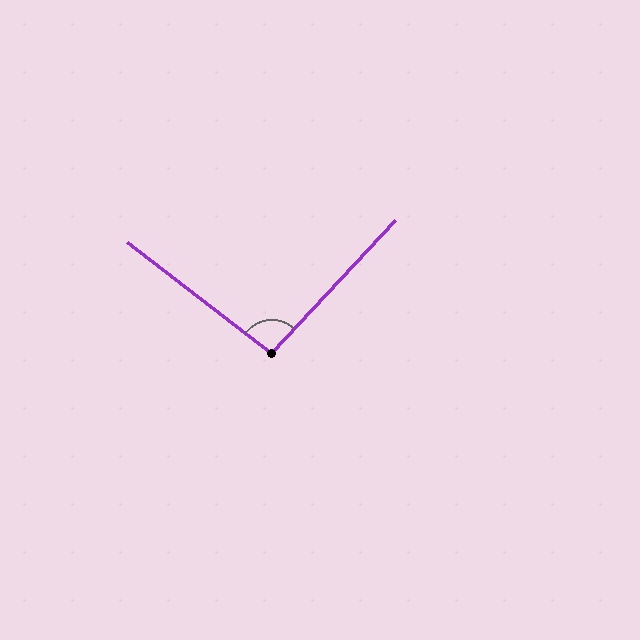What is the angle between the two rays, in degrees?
Approximately 95 degrees.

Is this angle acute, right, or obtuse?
It is obtuse.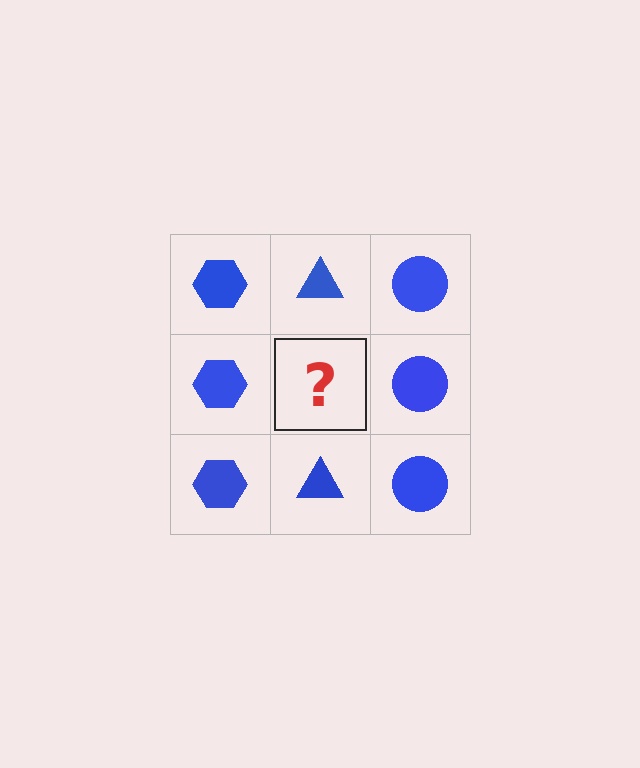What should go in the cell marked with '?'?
The missing cell should contain a blue triangle.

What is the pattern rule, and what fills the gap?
The rule is that each column has a consistent shape. The gap should be filled with a blue triangle.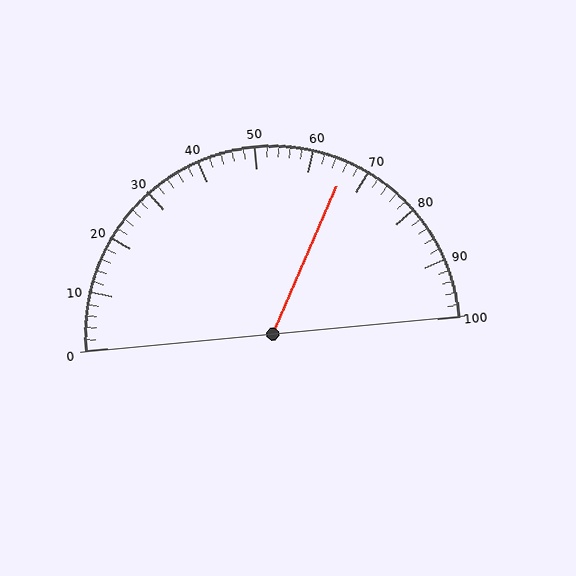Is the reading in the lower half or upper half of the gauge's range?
The reading is in the upper half of the range (0 to 100).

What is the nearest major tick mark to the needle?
The nearest major tick mark is 70.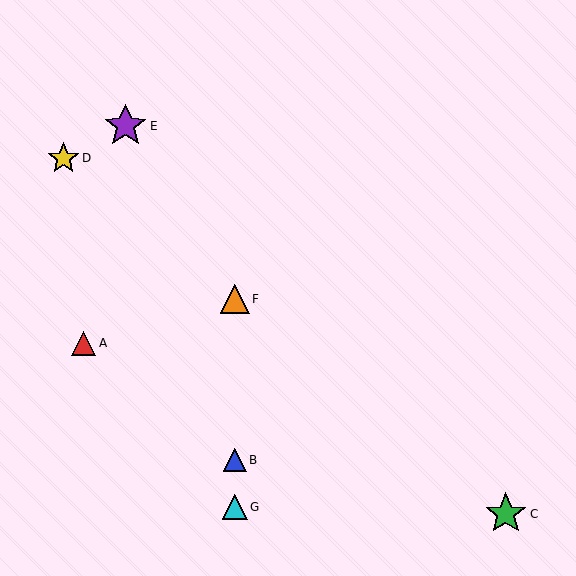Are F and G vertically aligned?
Yes, both are at x≈235.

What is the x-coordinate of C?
Object C is at x≈506.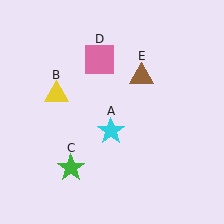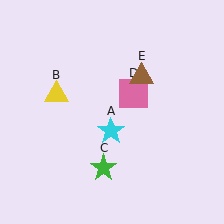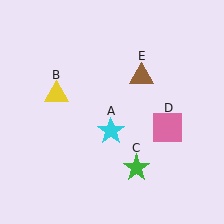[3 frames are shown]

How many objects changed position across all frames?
2 objects changed position: green star (object C), pink square (object D).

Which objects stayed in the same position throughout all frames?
Cyan star (object A) and yellow triangle (object B) and brown triangle (object E) remained stationary.